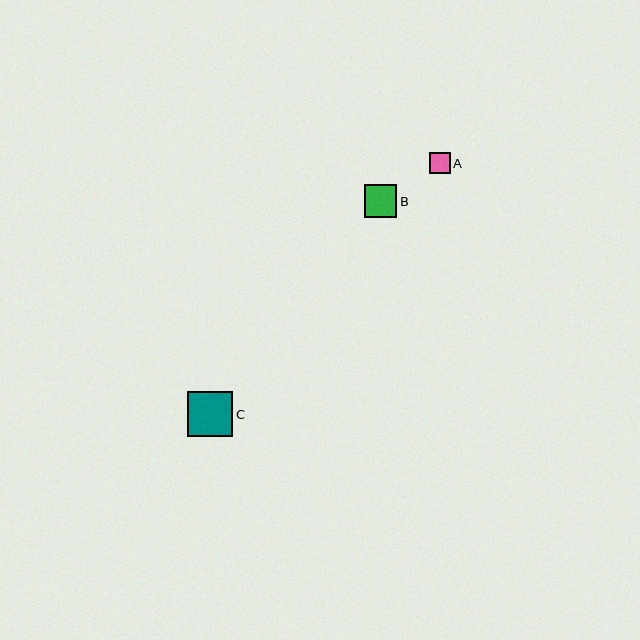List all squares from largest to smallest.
From largest to smallest: C, B, A.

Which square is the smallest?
Square A is the smallest with a size of approximately 21 pixels.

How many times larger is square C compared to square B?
Square C is approximately 1.4 times the size of square B.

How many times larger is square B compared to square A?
Square B is approximately 1.5 times the size of square A.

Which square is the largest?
Square C is the largest with a size of approximately 45 pixels.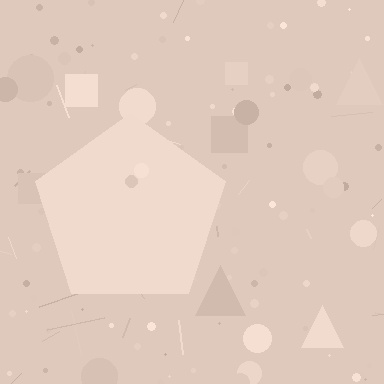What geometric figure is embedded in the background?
A pentagon is embedded in the background.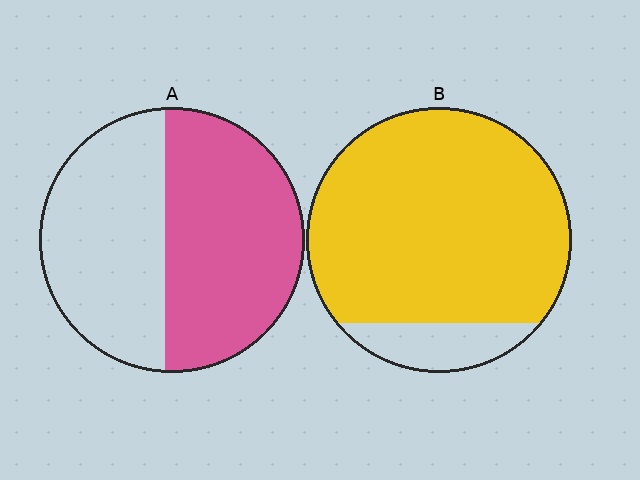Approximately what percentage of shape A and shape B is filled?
A is approximately 55% and B is approximately 85%.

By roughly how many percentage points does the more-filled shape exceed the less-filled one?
By roughly 35 percentage points (B over A).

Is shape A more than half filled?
Roughly half.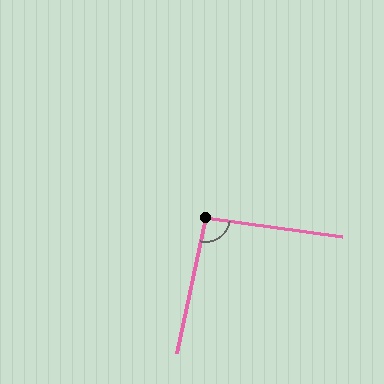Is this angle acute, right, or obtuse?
It is approximately a right angle.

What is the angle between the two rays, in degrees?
Approximately 94 degrees.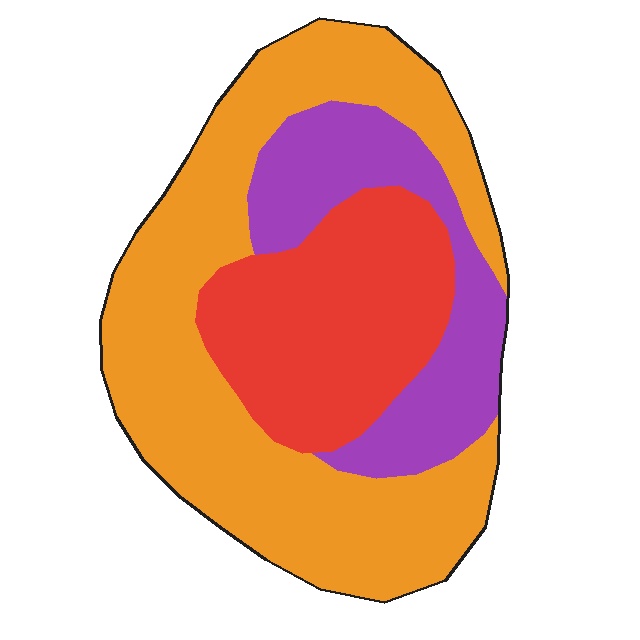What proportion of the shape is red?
Red takes up between a sixth and a third of the shape.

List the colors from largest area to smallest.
From largest to smallest: orange, red, purple.